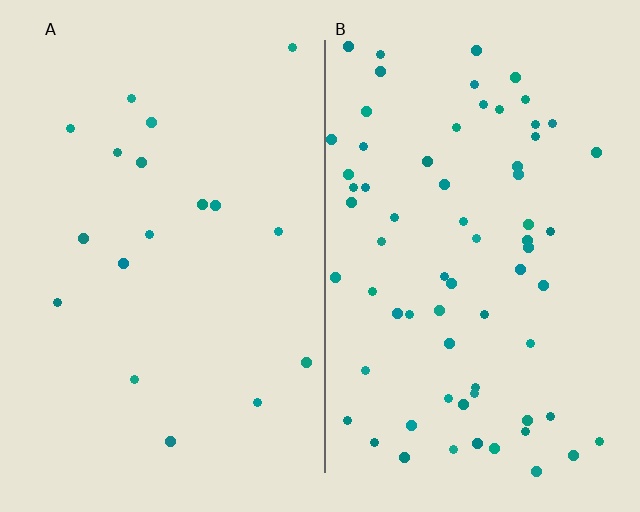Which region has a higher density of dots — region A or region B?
B (the right).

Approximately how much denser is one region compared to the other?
Approximately 3.8× — region B over region A.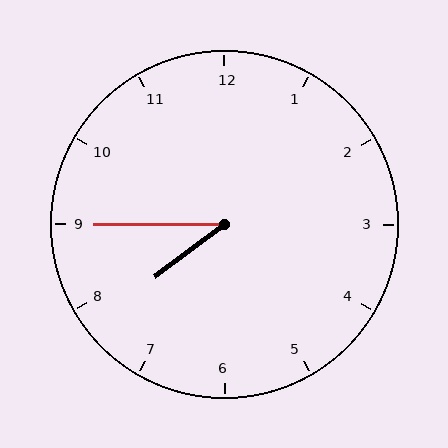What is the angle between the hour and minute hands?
Approximately 38 degrees.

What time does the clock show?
7:45.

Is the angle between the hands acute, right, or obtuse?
It is acute.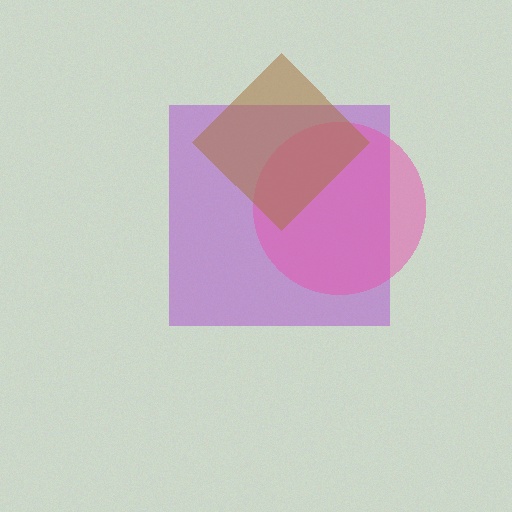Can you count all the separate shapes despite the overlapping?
Yes, there are 3 separate shapes.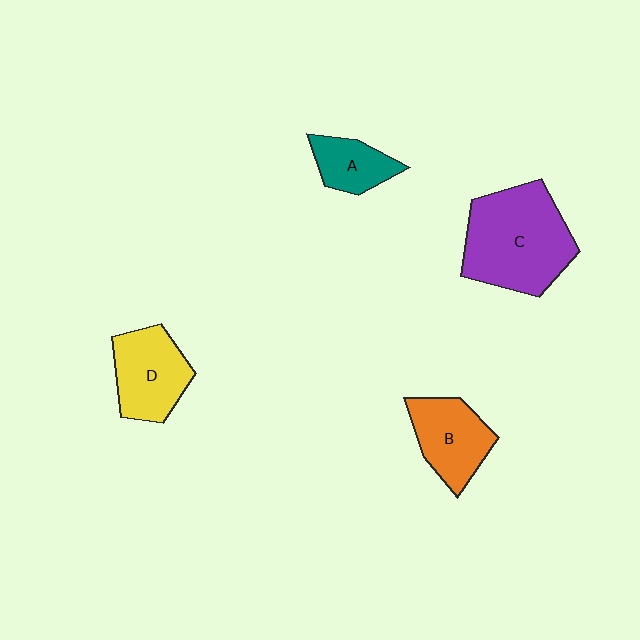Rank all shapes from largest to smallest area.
From largest to smallest: C (purple), D (yellow), B (orange), A (teal).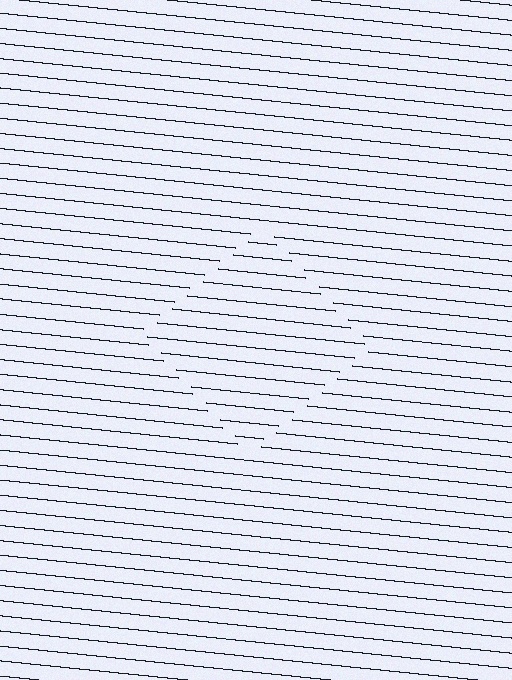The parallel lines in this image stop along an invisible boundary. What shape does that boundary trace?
An illusory square. The interior of the shape contains the same grating, shifted by half a period — the contour is defined by the phase discontinuity where line-ends from the inner and outer gratings abut.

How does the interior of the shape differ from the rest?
The interior of the shape contains the same grating, shifted by half a period — the contour is defined by the phase discontinuity where line-ends from the inner and outer gratings abut.